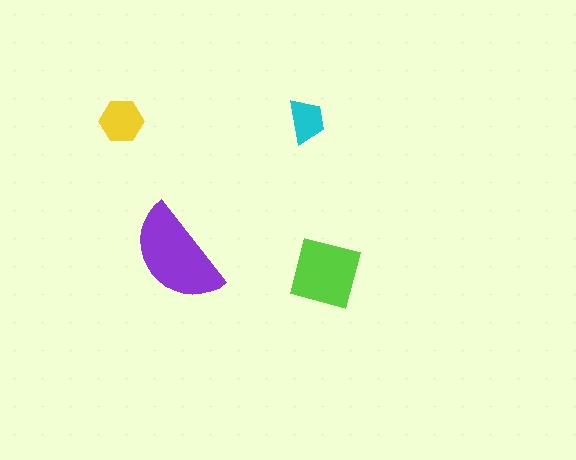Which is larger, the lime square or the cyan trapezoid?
The lime square.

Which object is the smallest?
The cyan trapezoid.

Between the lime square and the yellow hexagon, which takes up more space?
The lime square.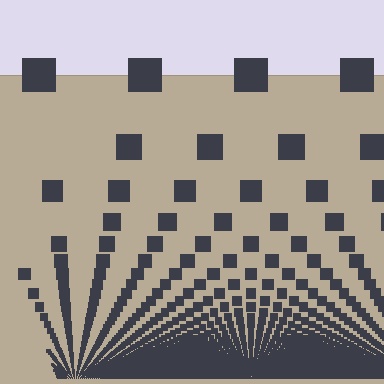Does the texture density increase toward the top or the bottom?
Density increases toward the bottom.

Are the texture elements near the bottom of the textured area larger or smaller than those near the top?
Smaller. The gradient is inverted — elements near the bottom are smaller and denser.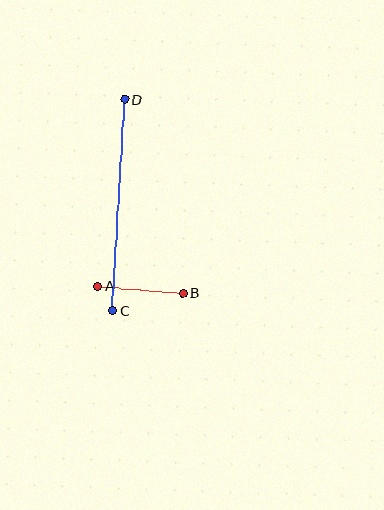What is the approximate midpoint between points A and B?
The midpoint is at approximately (140, 289) pixels.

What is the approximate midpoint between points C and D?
The midpoint is at approximately (119, 205) pixels.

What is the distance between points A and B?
The distance is approximately 86 pixels.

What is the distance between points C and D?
The distance is approximately 212 pixels.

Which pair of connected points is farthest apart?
Points C and D are farthest apart.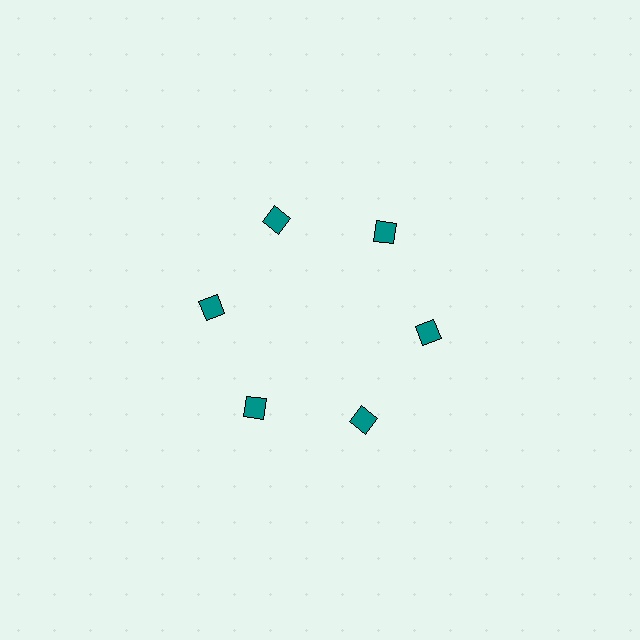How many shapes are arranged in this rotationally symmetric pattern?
There are 6 shapes, arranged in 6 groups of 1.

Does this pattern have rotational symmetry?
Yes, this pattern has 6-fold rotational symmetry. It looks the same after rotating 60 degrees around the center.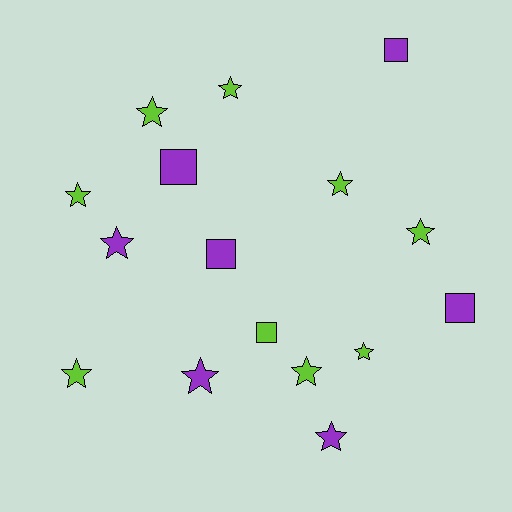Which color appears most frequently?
Lime, with 9 objects.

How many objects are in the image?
There are 16 objects.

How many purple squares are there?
There are 4 purple squares.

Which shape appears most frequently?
Star, with 11 objects.